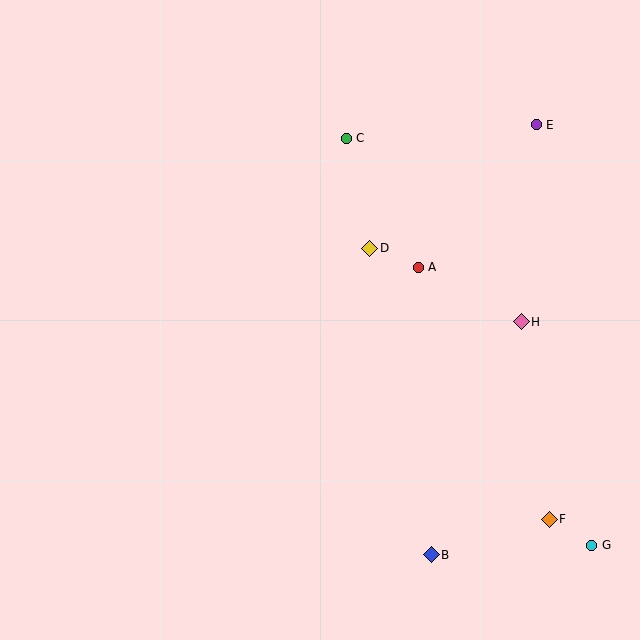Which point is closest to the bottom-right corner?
Point G is closest to the bottom-right corner.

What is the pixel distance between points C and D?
The distance between C and D is 113 pixels.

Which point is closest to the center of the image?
Point D at (370, 248) is closest to the center.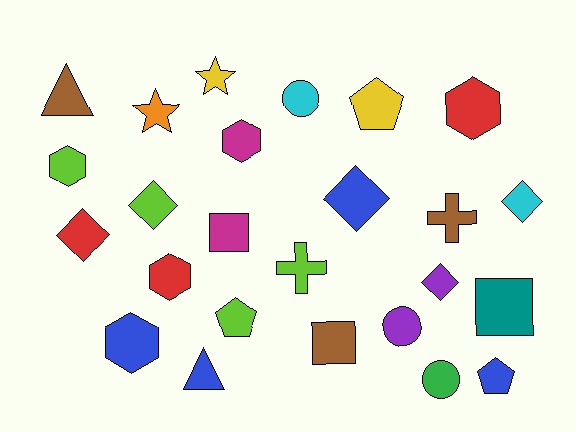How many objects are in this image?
There are 25 objects.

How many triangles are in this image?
There are 2 triangles.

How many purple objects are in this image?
There are 2 purple objects.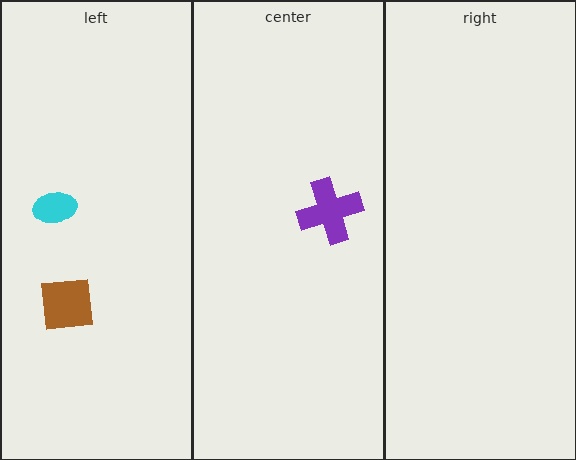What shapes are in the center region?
The purple cross.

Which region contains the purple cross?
The center region.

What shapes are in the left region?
The brown square, the cyan ellipse.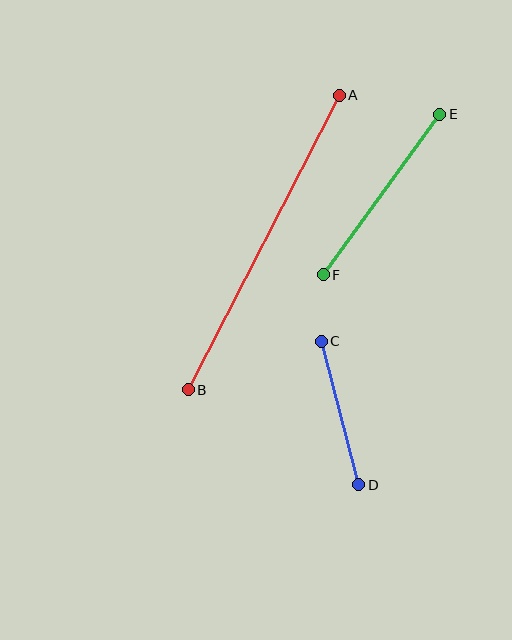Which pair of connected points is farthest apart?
Points A and B are farthest apart.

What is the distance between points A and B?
The distance is approximately 331 pixels.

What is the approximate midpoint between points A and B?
The midpoint is at approximately (264, 242) pixels.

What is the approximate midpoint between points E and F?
The midpoint is at approximately (382, 195) pixels.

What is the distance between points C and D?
The distance is approximately 148 pixels.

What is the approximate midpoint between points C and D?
The midpoint is at approximately (340, 413) pixels.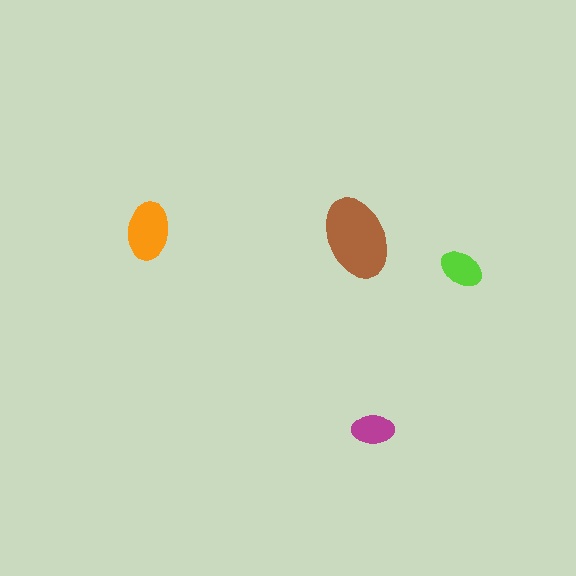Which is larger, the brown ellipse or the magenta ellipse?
The brown one.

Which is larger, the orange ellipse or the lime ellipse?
The orange one.